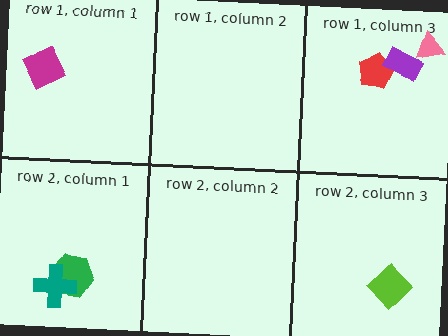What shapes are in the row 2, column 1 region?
The green hexagon, the teal cross.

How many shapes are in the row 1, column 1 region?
1.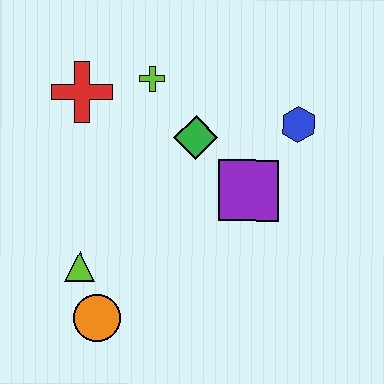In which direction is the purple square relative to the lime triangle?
The purple square is to the right of the lime triangle.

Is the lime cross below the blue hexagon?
No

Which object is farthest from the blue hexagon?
The orange circle is farthest from the blue hexagon.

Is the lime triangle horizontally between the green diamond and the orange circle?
No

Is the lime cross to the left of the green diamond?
Yes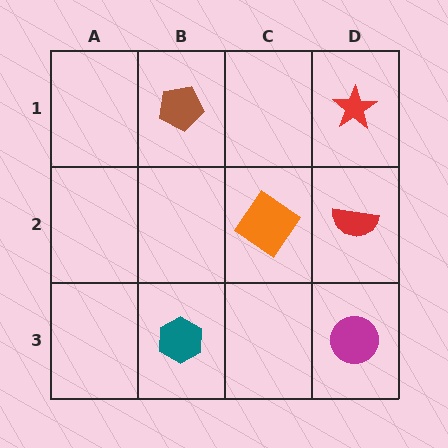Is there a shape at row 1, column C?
No, that cell is empty.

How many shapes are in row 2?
2 shapes.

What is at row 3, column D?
A magenta circle.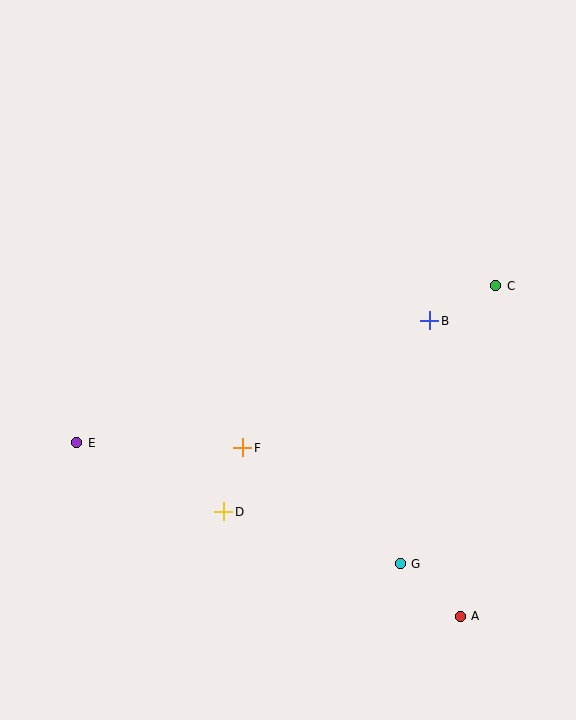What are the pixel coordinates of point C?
Point C is at (496, 286).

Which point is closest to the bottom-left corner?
Point E is closest to the bottom-left corner.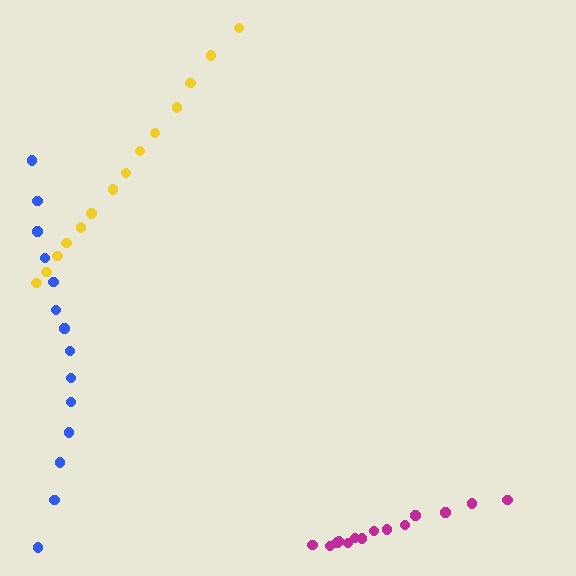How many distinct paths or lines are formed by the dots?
There are 3 distinct paths.